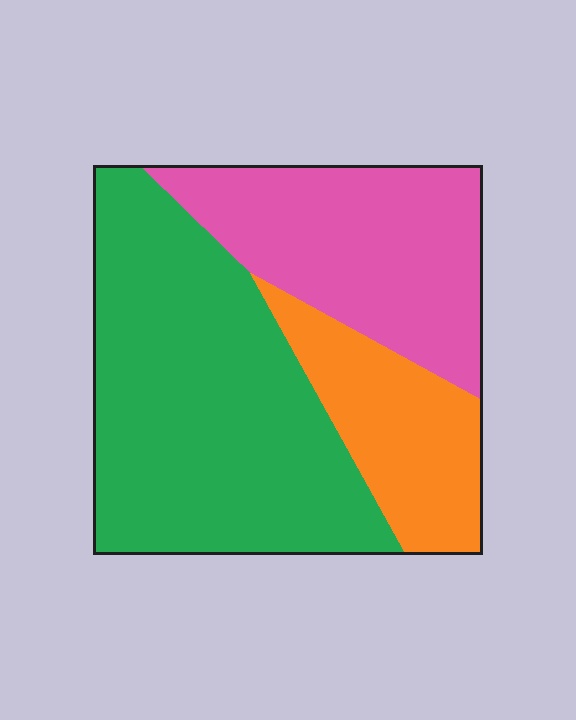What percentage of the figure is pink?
Pink takes up about one third (1/3) of the figure.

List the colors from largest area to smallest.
From largest to smallest: green, pink, orange.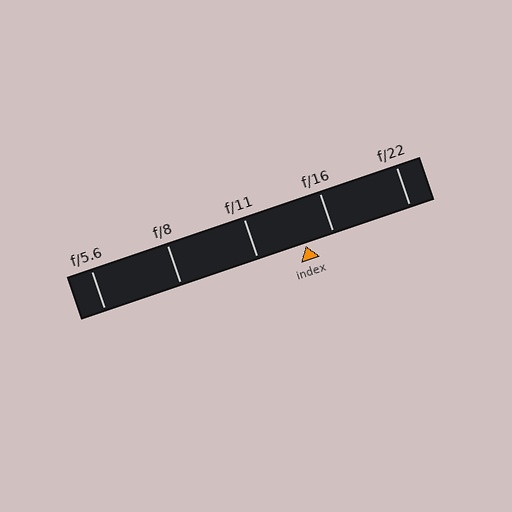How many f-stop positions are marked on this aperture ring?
There are 5 f-stop positions marked.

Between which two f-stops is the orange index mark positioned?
The index mark is between f/11 and f/16.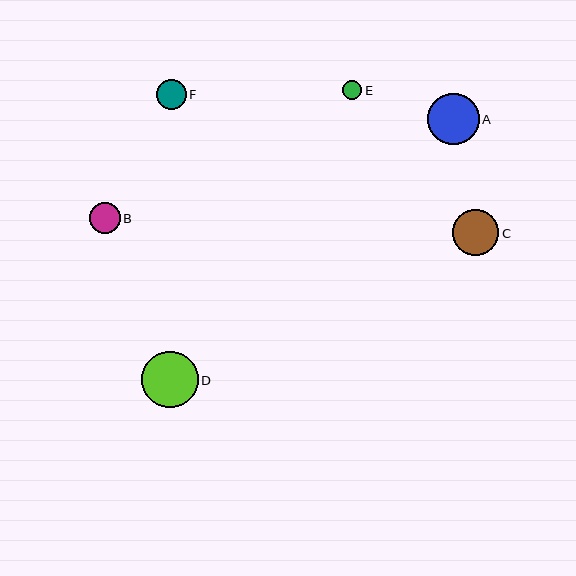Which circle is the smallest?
Circle E is the smallest with a size of approximately 19 pixels.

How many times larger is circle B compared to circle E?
Circle B is approximately 1.6 times the size of circle E.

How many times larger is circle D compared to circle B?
Circle D is approximately 1.8 times the size of circle B.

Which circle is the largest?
Circle D is the largest with a size of approximately 56 pixels.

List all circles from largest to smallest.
From largest to smallest: D, A, C, B, F, E.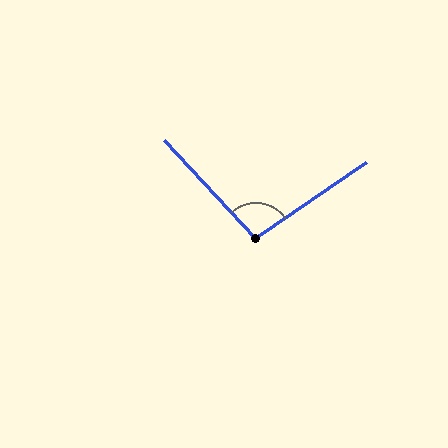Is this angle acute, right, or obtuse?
It is obtuse.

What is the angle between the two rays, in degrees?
Approximately 98 degrees.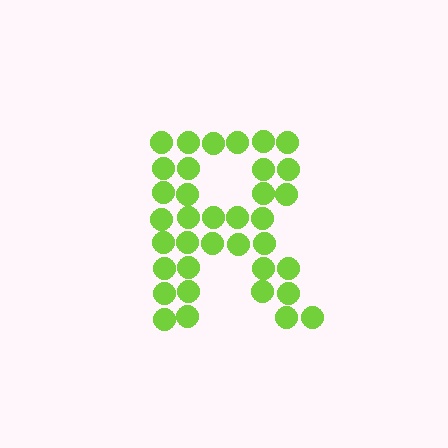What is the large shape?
The large shape is the letter R.